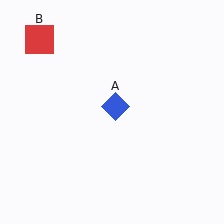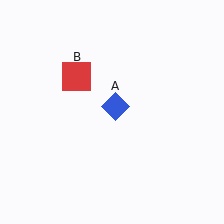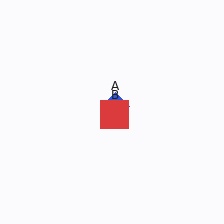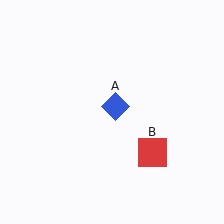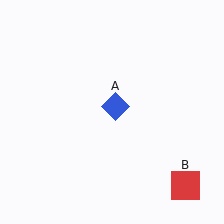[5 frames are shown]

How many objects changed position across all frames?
1 object changed position: red square (object B).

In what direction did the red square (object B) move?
The red square (object B) moved down and to the right.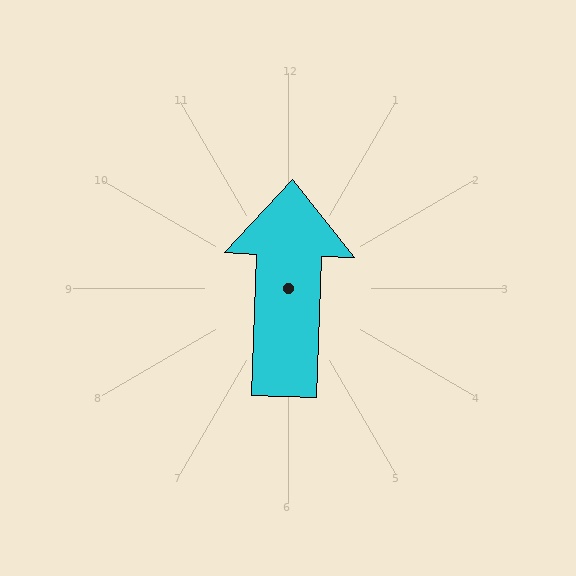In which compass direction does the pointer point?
North.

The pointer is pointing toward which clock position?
Roughly 12 o'clock.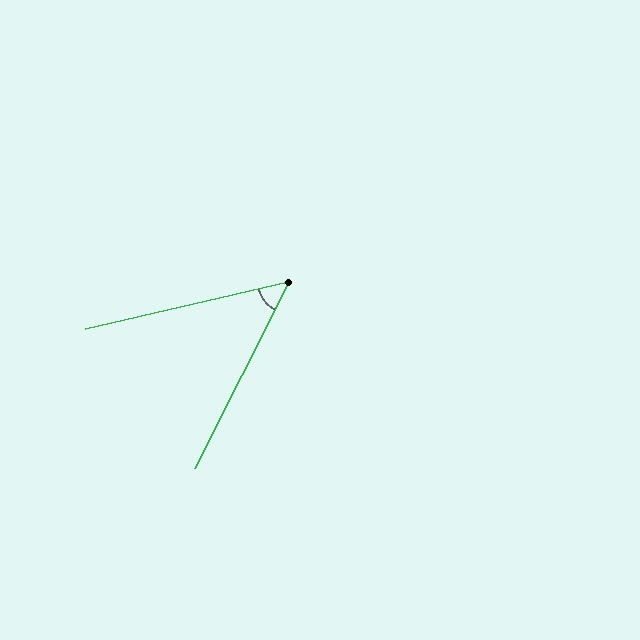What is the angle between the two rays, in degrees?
Approximately 50 degrees.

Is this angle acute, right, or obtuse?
It is acute.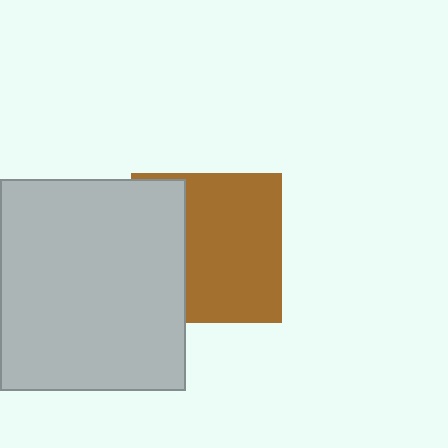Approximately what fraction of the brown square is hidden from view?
Roughly 35% of the brown square is hidden behind the light gray rectangle.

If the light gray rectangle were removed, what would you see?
You would see the complete brown square.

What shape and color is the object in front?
The object in front is a light gray rectangle.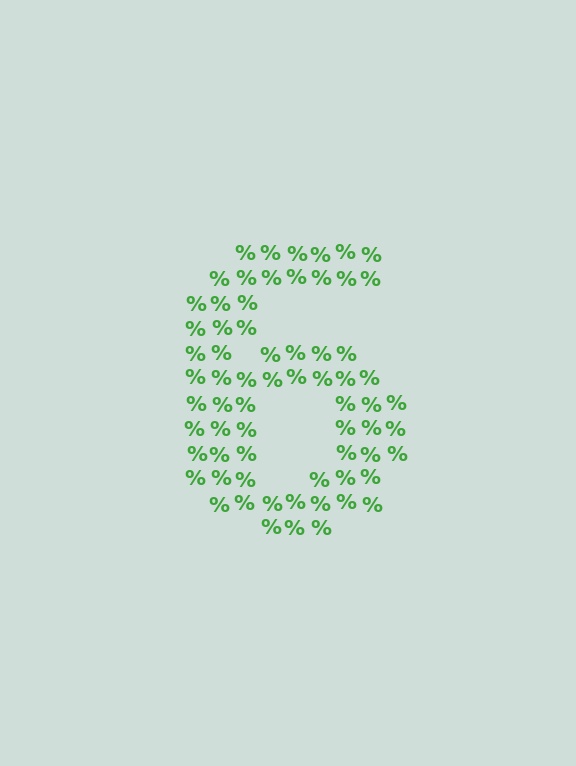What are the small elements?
The small elements are percent signs.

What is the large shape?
The large shape is the digit 6.